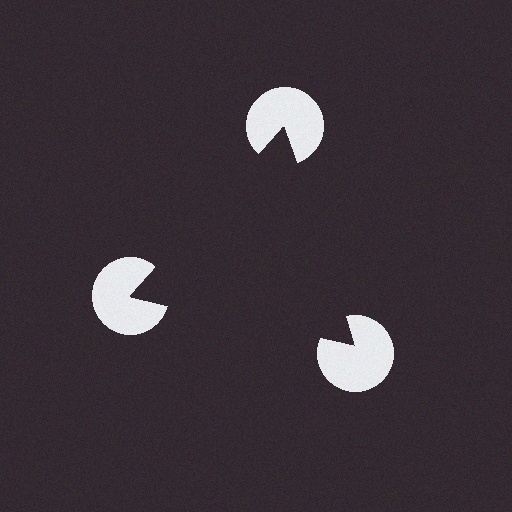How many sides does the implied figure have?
3 sides.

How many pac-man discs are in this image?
There are 3 — one at each vertex of the illusory triangle.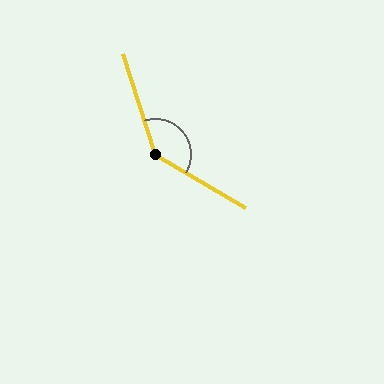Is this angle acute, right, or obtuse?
It is obtuse.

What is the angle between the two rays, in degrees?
Approximately 138 degrees.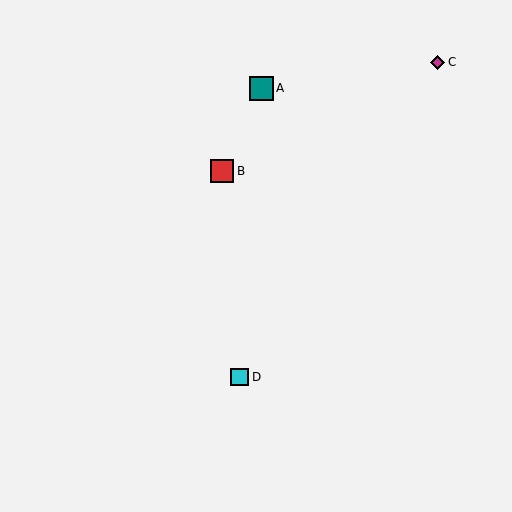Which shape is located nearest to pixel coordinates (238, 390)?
The cyan square (labeled D) at (240, 377) is nearest to that location.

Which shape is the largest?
The teal square (labeled A) is the largest.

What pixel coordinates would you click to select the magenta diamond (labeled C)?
Click at (438, 62) to select the magenta diamond C.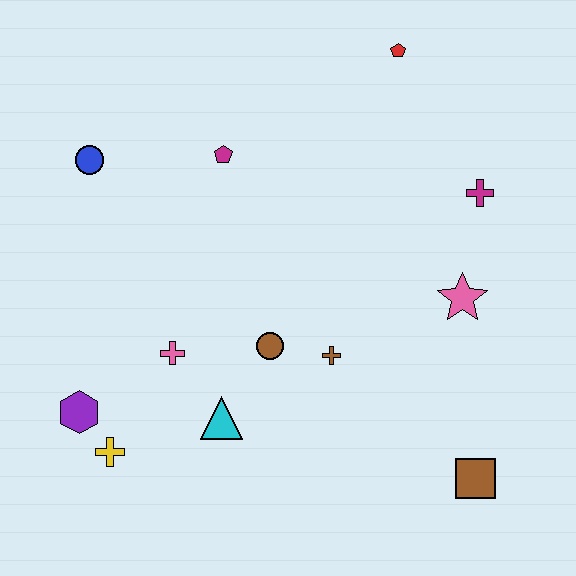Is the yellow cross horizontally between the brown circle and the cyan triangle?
No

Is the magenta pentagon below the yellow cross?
No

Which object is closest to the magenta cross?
The pink star is closest to the magenta cross.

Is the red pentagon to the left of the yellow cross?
No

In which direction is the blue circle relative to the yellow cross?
The blue circle is above the yellow cross.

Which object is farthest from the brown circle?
The red pentagon is farthest from the brown circle.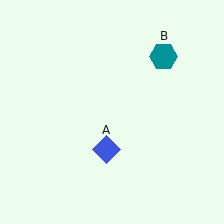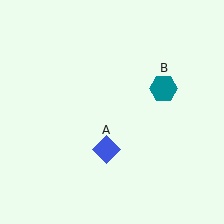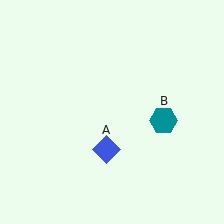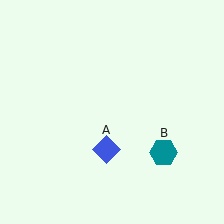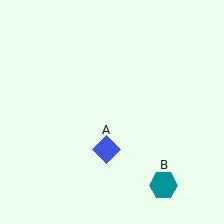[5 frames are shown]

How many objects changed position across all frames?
1 object changed position: teal hexagon (object B).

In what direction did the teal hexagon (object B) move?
The teal hexagon (object B) moved down.